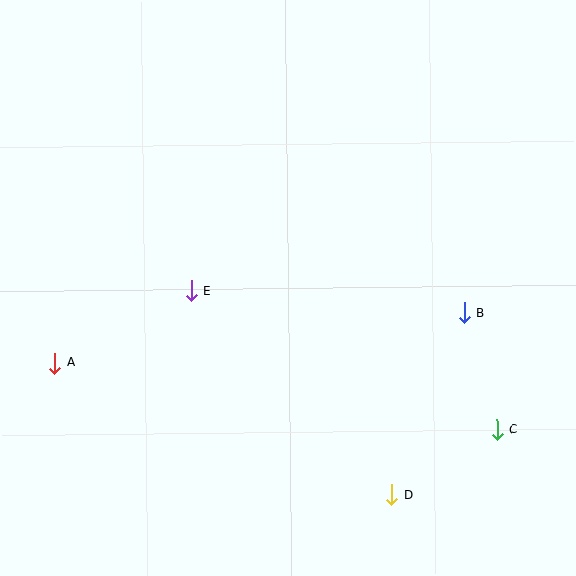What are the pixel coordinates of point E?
Point E is at (191, 291).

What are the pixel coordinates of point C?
Point C is at (497, 429).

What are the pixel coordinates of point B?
Point B is at (464, 313).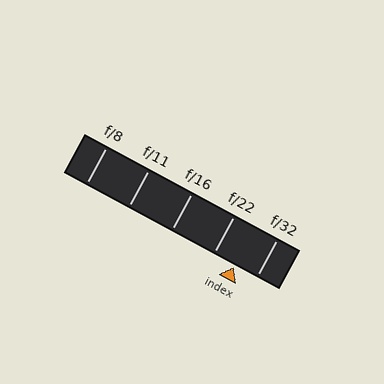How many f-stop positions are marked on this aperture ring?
There are 5 f-stop positions marked.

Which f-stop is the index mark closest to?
The index mark is closest to f/22.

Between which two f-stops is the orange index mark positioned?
The index mark is between f/22 and f/32.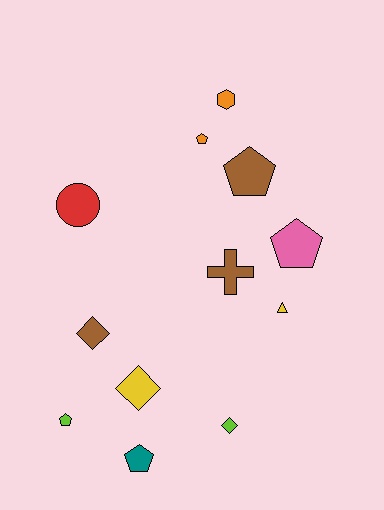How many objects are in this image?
There are 12 objects.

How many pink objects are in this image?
There is 1 pink object.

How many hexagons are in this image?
There is 1 hexagon.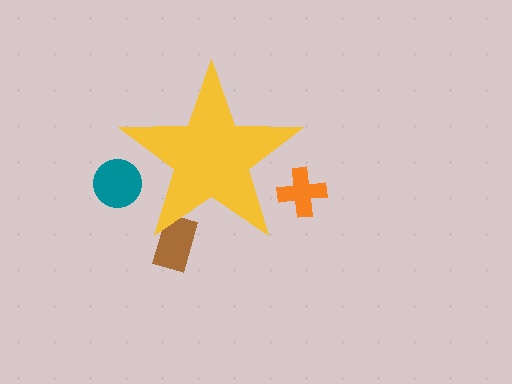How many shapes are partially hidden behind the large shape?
3 shapes are partially hidden.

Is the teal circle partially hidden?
Yes, the teal circle is partially hidden behind the yellow star.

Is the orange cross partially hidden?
Yes, the orange cross is partially hidden behind the yellow star.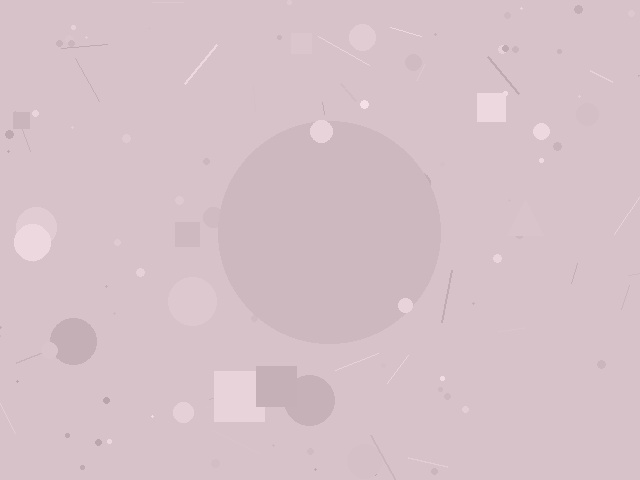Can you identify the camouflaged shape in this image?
The camouflaged shape is a circle.